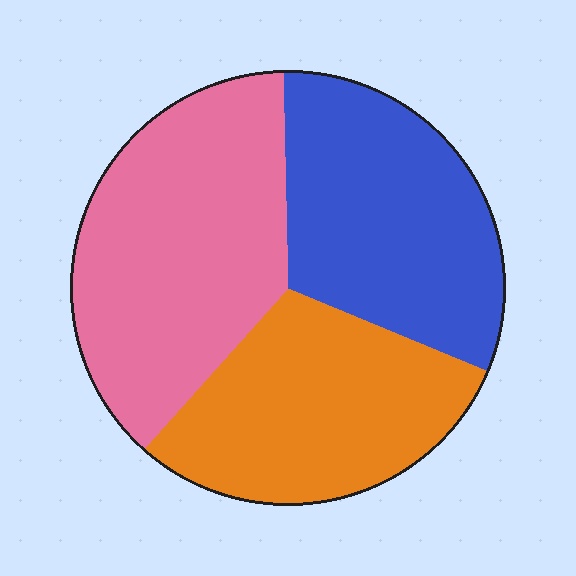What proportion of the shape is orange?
Orange covers around 30% of the shape.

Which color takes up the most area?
Pink, at roughly 40%.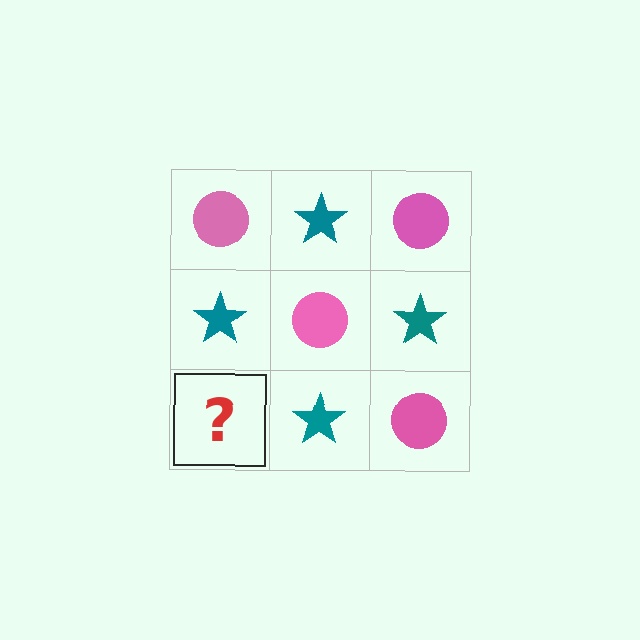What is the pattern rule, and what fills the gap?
The rule is that it alternates pink circle and teal star in a checkerboard pattern. The gap should be filled with a pink circle.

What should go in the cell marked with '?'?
The missing cell should contain a pink circle.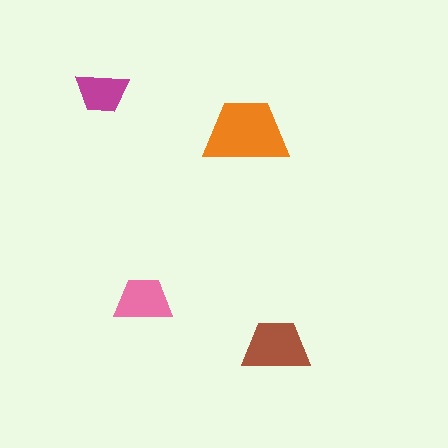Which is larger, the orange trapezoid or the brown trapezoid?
The orange one.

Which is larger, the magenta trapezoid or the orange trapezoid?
The orange one.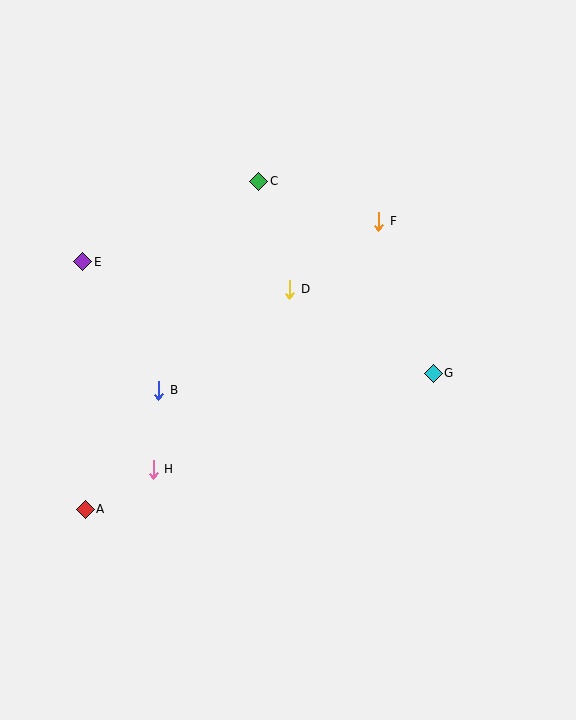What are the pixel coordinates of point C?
Point C is at (259, 181).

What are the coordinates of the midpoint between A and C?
The midpoint between A and C is at (172, 345).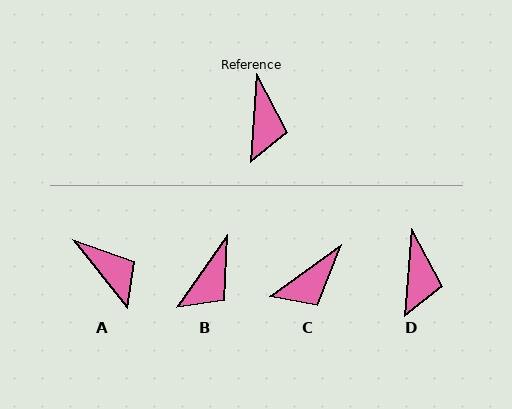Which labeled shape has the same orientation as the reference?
D.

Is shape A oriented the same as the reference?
No, it is off by about 43 degrees.